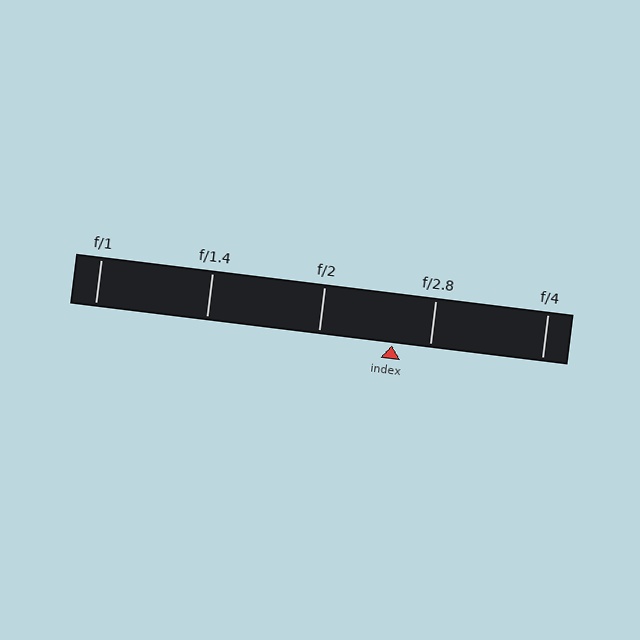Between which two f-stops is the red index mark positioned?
The index mark is between f/2 and f/2.8.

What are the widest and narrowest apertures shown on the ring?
The widest aperture shown is f/1 and the narrowest is f/4.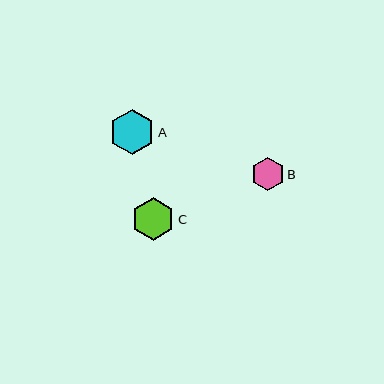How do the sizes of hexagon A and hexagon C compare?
Hexagon A and hexagon C are approximately the same size.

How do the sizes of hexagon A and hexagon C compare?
Hexagon A and hexagon C are approximately the same size.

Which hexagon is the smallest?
Hexagon B is the smallest with a size of approximately 33 pixels.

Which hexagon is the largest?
Hexagon A is the largest with a size of approximately 46 pixels.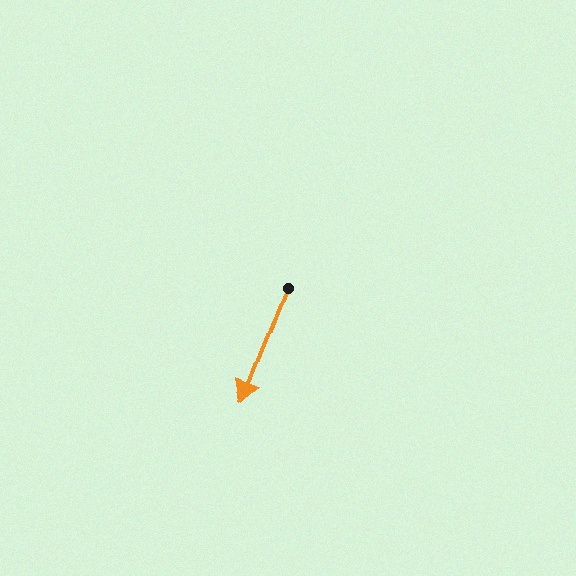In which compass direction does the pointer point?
South.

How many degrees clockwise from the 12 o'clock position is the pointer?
Approximately 201 degrees.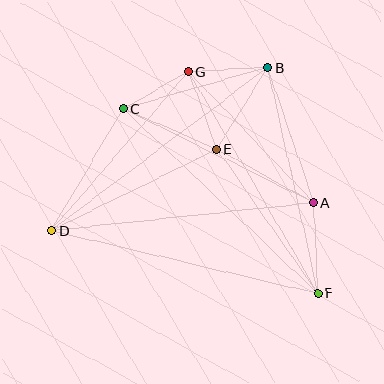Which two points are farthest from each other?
Points D and F are farthest from each other.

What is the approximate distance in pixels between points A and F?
The distance between A and F is approximately 90 pixels.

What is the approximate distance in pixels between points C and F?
The distance between C and F is approximately 268 pixels.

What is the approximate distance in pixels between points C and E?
The distance between C and E is approximately 102 pixels.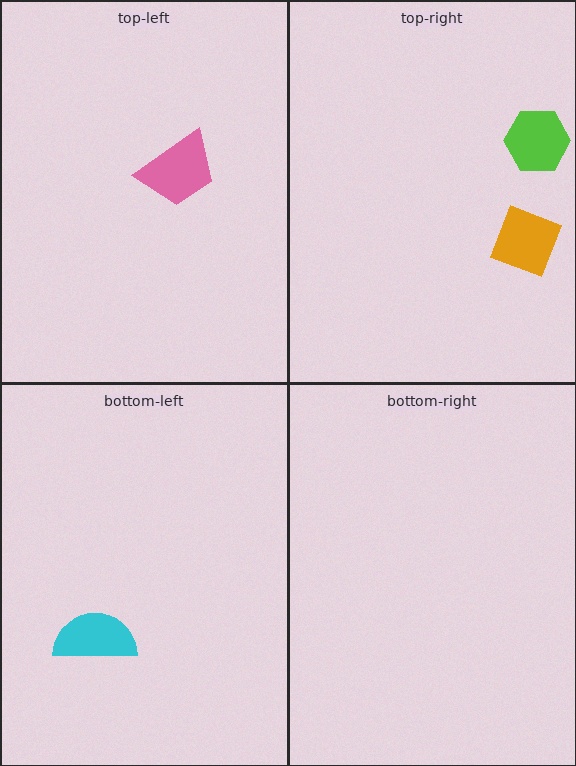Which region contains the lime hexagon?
The top-right region.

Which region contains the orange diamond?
The top-right region.